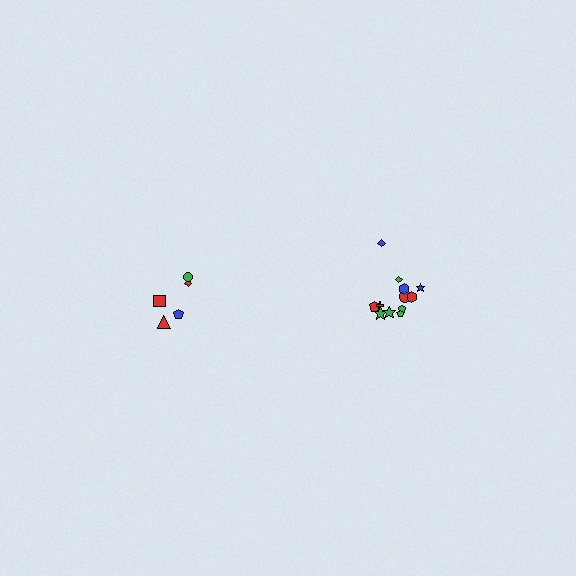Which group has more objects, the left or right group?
The right group.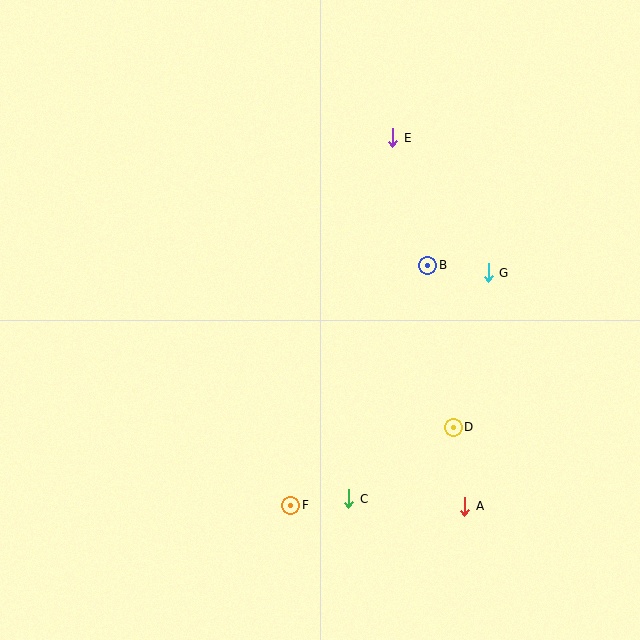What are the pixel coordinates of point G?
Point G is at (488, 273).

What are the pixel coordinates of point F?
Point F is at (291, 505).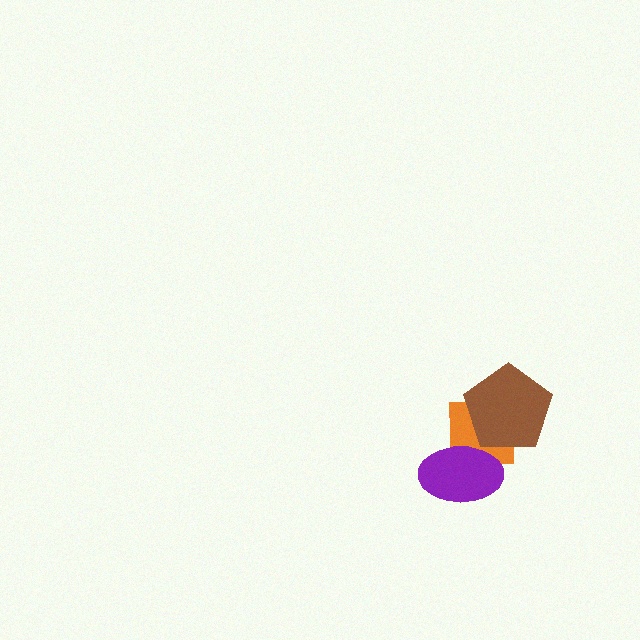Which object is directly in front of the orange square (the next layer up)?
The brown pentagon is directly in front of the orange square.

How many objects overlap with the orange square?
2 objects overlap with the orange square.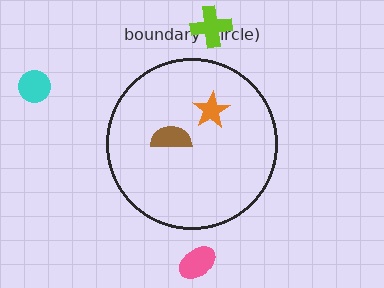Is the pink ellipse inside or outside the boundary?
Outside.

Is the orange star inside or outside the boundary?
Inside.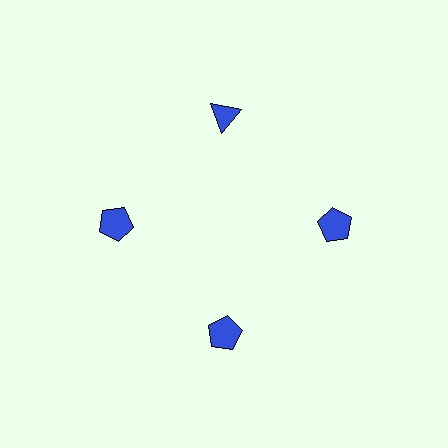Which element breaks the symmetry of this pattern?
The blue triangle at roughly the 12 o'clock position breaks the symmetry. All other shapes are blue pentagons.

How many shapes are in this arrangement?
There are 4 shapes arranged in a ring pattern.